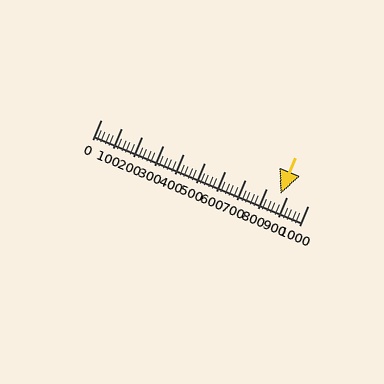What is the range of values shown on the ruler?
The ruler shows values from 0 to 1000.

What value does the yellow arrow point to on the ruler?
The yellow arrow points to approximately 870.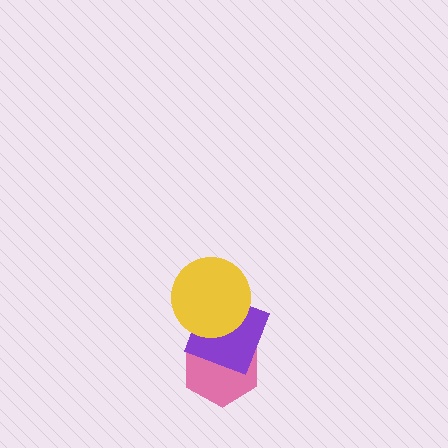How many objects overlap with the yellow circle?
2 objects overlap with the yellow circle.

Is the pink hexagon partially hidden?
Yes, it is partially covered by another shape.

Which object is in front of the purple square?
The yellow circle is in front of the purple square.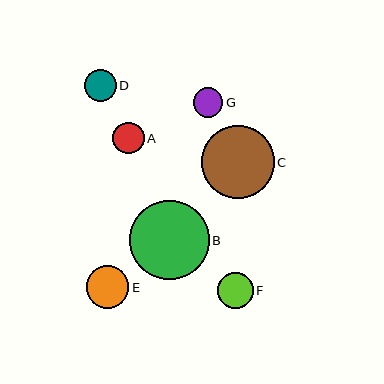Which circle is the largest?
Circle B is the largest with a size of approximately 79 pixels.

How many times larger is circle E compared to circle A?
Circle E is approximately 1.3 times the size of circle A.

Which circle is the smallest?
Circle G is the smallest with a size of approximately 30 pixels.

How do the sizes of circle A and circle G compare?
Circle A and circle G are approximately the same size.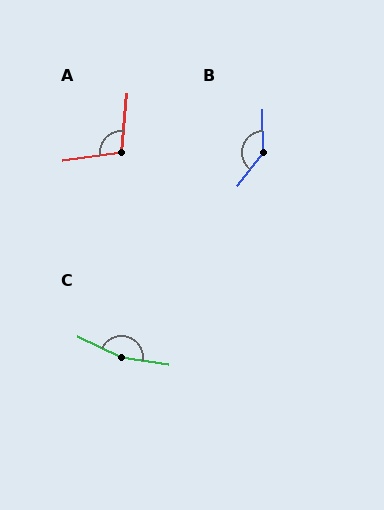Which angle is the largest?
C, at approximately 163 degrees.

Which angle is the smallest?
A, at approximately 103 degrees.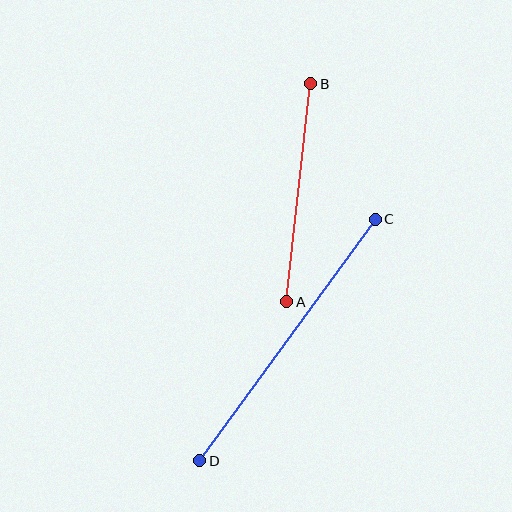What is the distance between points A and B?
The distance is approximately 220 pixels.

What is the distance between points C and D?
The distance is approximately 299 pixels.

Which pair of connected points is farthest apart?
Points C and D are farthest apart.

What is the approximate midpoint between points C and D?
The midpoint is at approximately (288, 340) pixels.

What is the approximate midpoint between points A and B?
The midpoint is at approximately (299, 193) pixels.